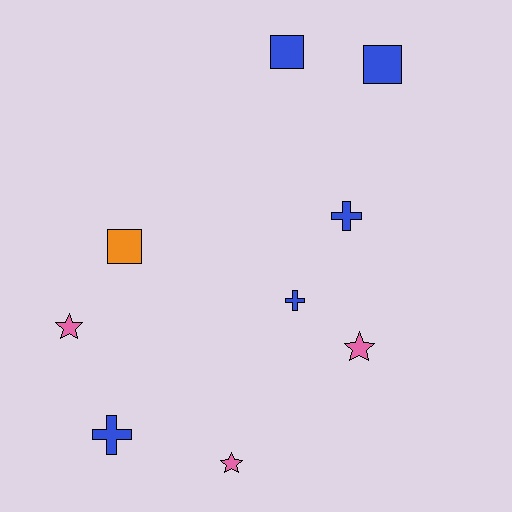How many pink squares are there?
There are no pink squares.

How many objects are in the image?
There are 9 objects.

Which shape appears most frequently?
Star, with 3 objects.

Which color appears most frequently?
Blue, with 5 objects.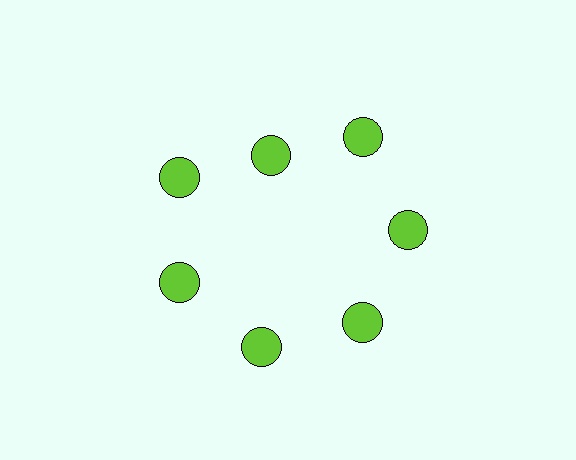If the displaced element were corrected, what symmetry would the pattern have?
It would have 7-fold rotational symmetry — the pattern would map onto itself every 51 degrees.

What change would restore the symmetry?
The symmetry would be restored by moving it outward, back onto the ring so that all 7 circles sit at equal angles and equal distance from the center.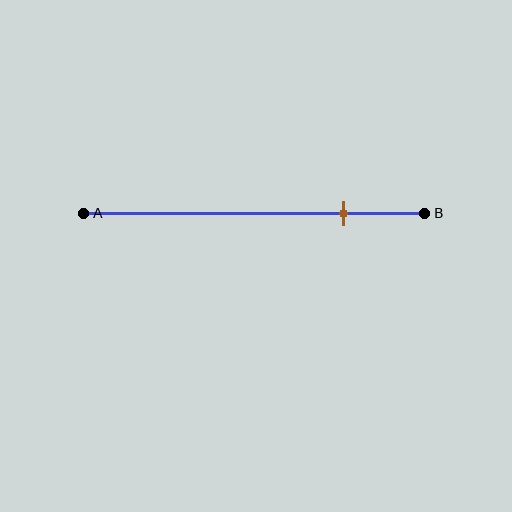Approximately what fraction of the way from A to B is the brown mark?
The brown mark is approximately 75% of the way from A to B.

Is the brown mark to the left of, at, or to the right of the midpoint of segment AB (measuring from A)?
The brown mark is to the right of the midpoint of segment AB.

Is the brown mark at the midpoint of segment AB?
No, the mark is at about 75% from A, not at the 50% midpoint.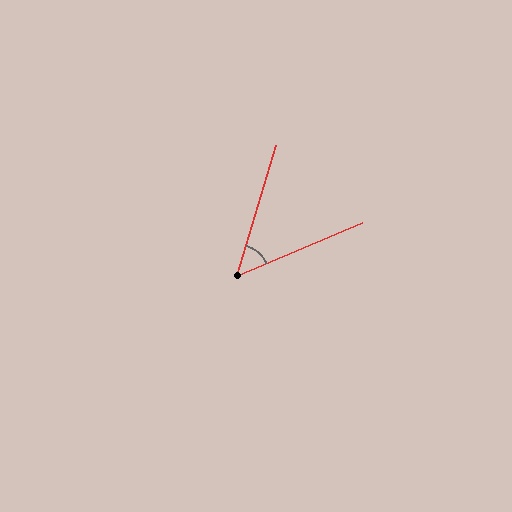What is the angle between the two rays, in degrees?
Approximately 50 degrees.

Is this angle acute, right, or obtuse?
It is acute.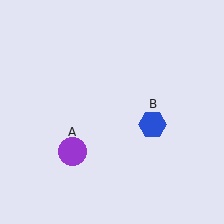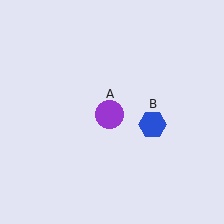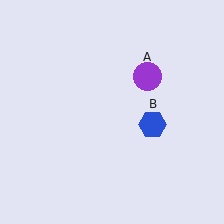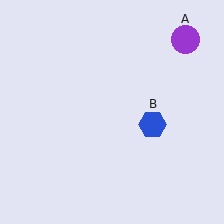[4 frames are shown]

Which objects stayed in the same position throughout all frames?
Blue hexagon (object B) remained stationary.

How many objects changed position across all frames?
1 object changed position: purple circle (object A).